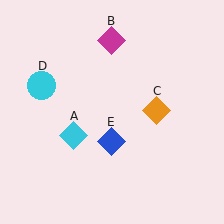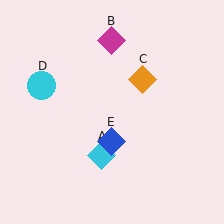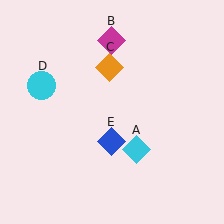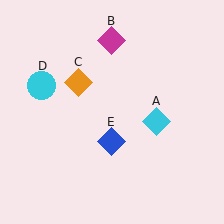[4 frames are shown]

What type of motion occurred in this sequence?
The cyan diamond (object A), orange diamond (object C) rotated counterclockwise around the center of the scene.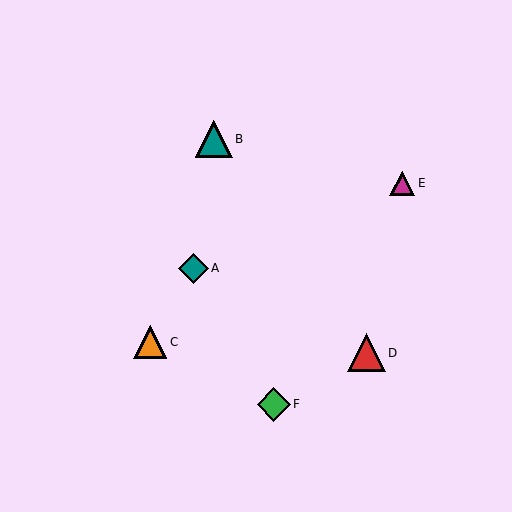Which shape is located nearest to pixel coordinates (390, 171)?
The magenta triangle (labeled E) at (402, 183) is nearest to that location.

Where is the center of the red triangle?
The center of the red triangle is at (366, 353).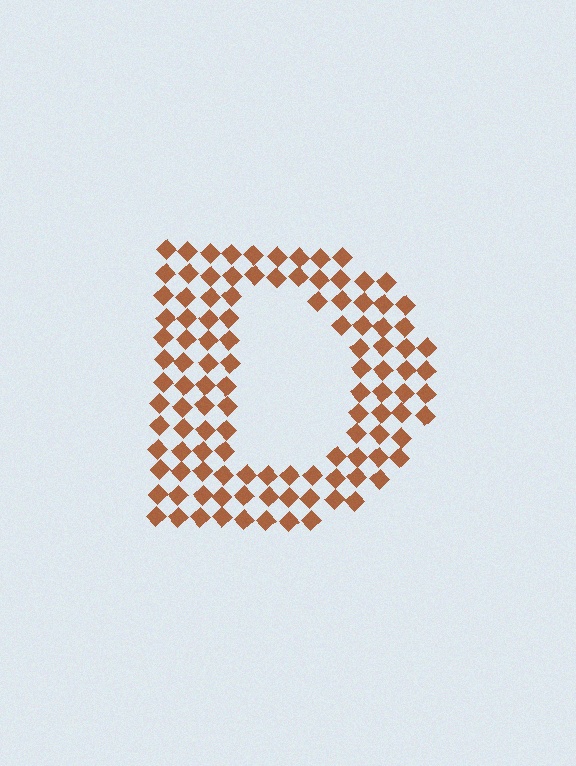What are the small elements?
The small elements are diamonds.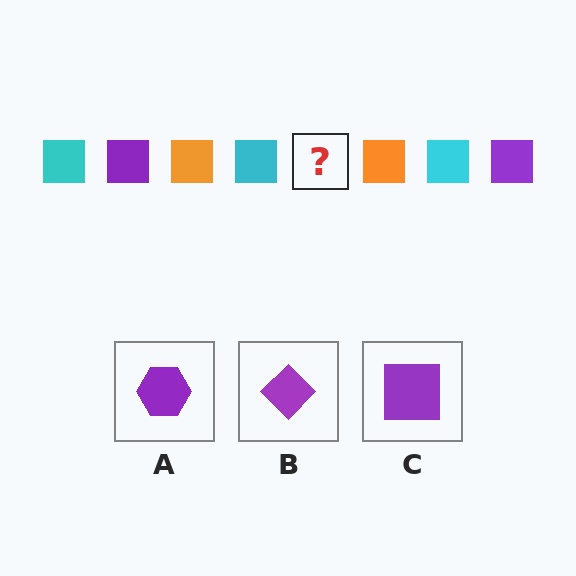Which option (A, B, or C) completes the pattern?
C.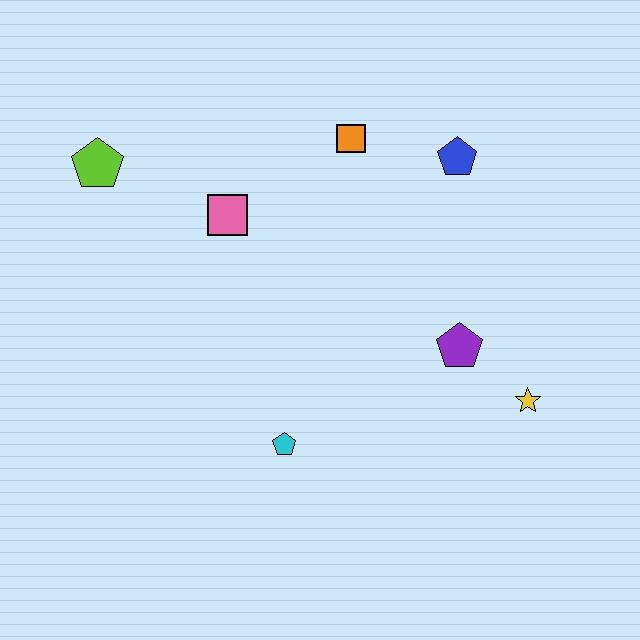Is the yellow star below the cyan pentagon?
No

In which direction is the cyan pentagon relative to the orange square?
The cyan pentagon is below the orange square.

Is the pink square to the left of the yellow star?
Yes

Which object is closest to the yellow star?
The purple pentagon is closest to the yellow star.